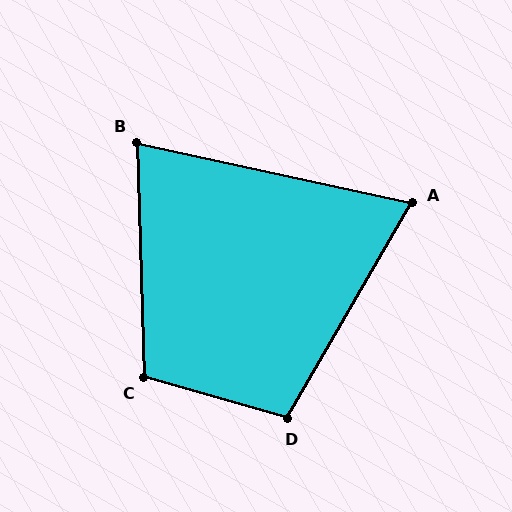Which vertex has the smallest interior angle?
A, at approximately 72 degrees.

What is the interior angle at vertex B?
Approximately 76 degrees (acute).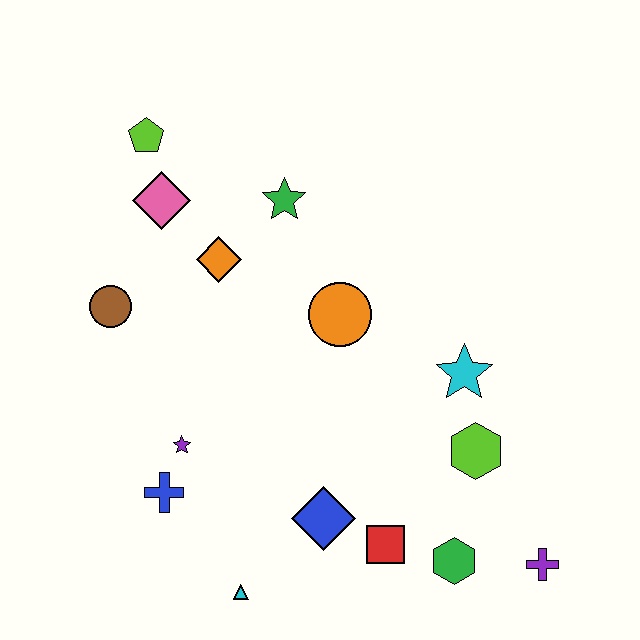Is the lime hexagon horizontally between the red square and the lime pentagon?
No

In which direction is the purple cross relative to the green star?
The purple cross is below the green star.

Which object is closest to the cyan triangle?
The blue diamond is closest to the cyan triangle.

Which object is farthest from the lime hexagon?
The lime pentagon is farthest from the lime hexagon.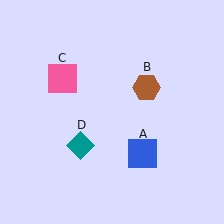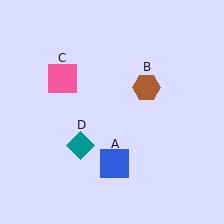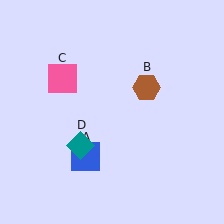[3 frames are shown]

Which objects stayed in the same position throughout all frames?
Brown hexagon (object B) and pink square (object C) and teal diamond (object D) remained stationary.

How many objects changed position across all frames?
1 object changed position: blue square (object A).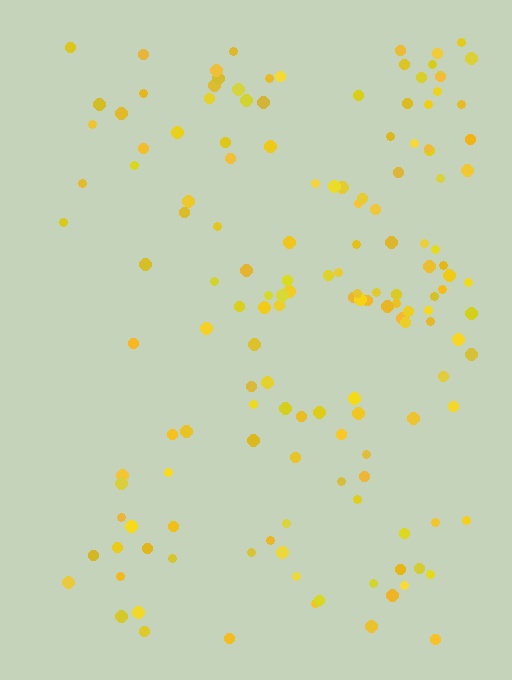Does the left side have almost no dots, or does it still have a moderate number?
Still a moderate number, just noticeably fewer than the right.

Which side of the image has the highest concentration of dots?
The right.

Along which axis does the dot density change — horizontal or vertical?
Horizontal.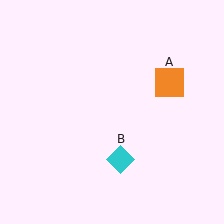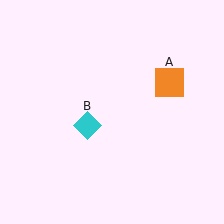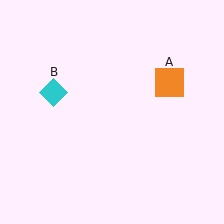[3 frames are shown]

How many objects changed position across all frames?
1 object changed position: cyan diamond (object B).